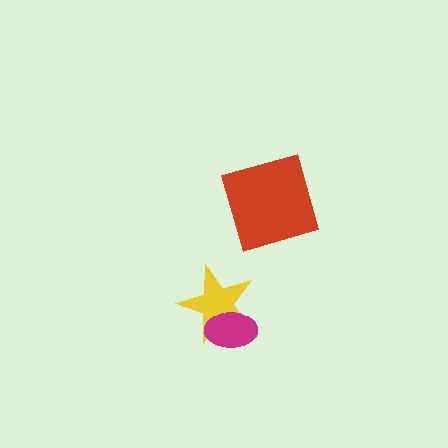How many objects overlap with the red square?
0 objects overlap with the red square.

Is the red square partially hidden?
No, no other shape covers it.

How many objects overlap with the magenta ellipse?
1 object overlaps with the magenta ellipse.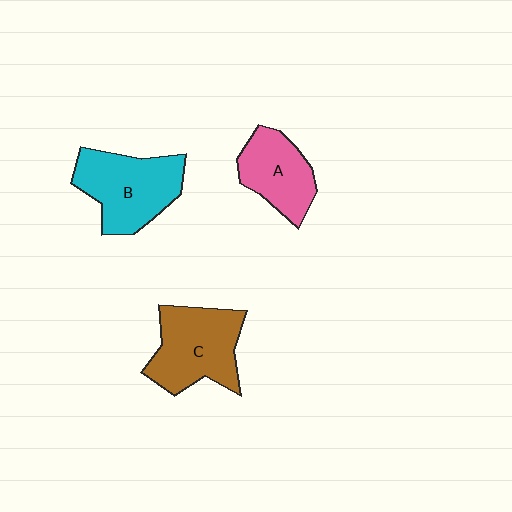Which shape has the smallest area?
Shape A (pink).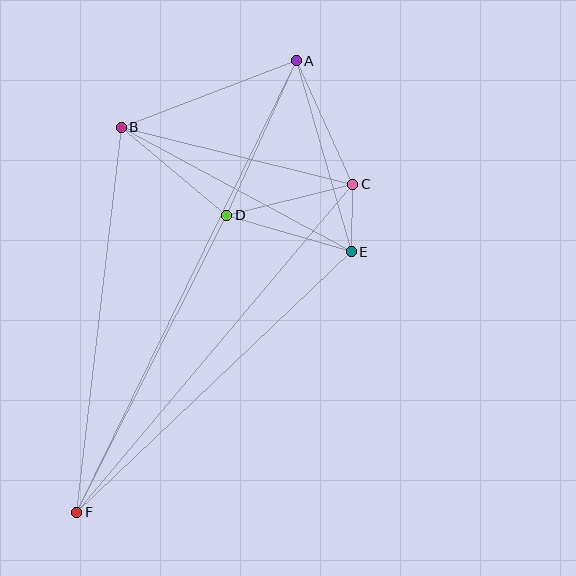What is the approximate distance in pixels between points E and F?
The distance between E and F is approximately 378 pixels.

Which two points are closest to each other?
Points C and E are closest to each other.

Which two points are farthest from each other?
Points A and F are farthest from each other.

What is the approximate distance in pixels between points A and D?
The distance between A and D is approximately 169 pixels.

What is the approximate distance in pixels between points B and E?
The distance between B and E is approximately 262 pixels.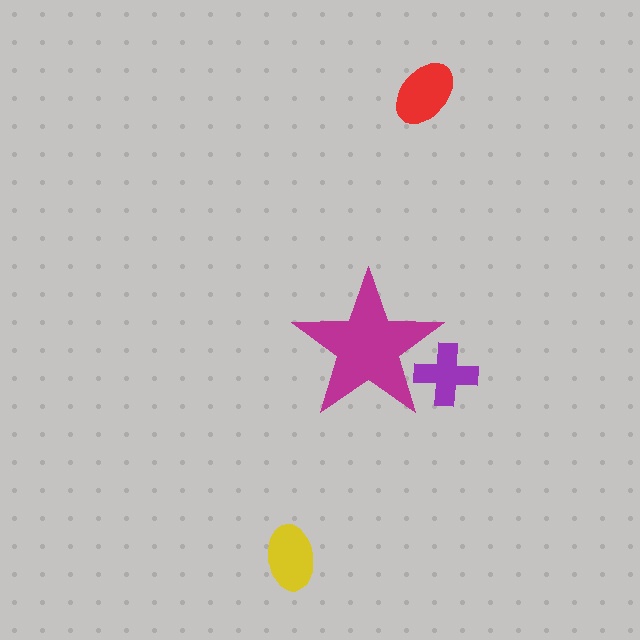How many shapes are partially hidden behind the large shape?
1 shape is partially hidden.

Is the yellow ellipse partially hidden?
No, the yellow ellipse is fully visible.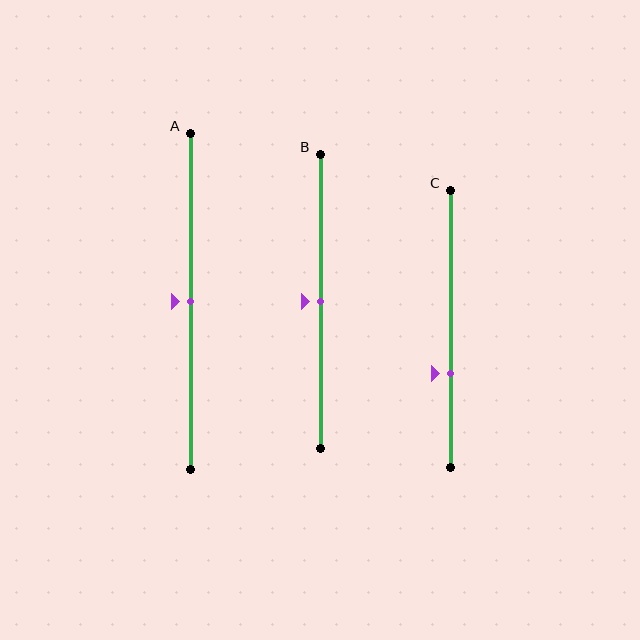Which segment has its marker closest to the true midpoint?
Segment A has its marker closest to the true midpoint.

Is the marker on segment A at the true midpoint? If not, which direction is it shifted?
Yes, the marker on segment A is at the true midpoint.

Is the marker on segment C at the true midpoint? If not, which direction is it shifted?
No, the marker on segment C is shifted downward by about 16% of the segment length.